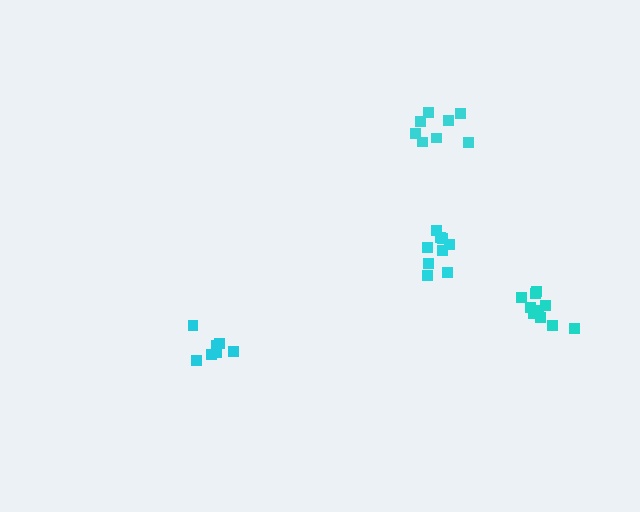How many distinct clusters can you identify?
There are 4 distinct clusters.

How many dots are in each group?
Group 1: 8 dots, Group 2: 9 dots, Group 3: 7 dots, Group 4: 10 dots (34 total).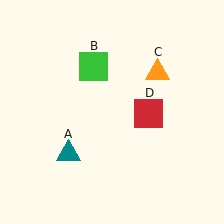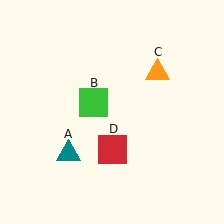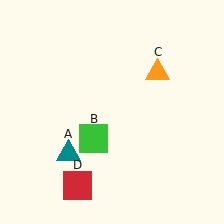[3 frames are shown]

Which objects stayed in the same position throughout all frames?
Teal triangle (object A) and orange triangle (object C) remained stationary.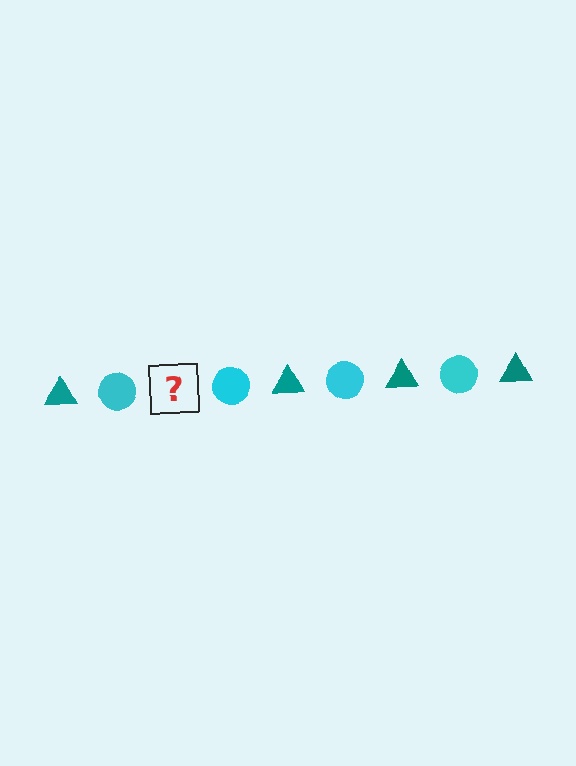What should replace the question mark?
The question mark should be replaced with a teal triangle.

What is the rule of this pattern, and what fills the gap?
The rule is that the pattern alternates between teal triangle and cyan circle. The gap should be filled with a teal triangle.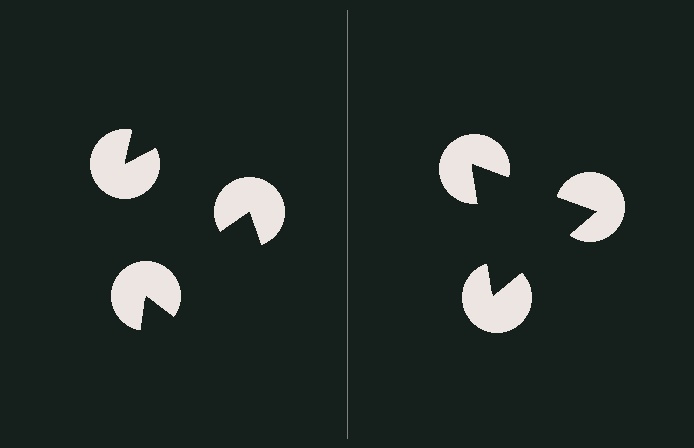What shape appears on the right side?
An illusory triangle.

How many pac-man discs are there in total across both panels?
6 — 3 on each side.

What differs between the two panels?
The pac-man discs are positioned identically on both sides; only the wedge orientations differ. On the right they align to a triangle; on the left they are misaligned.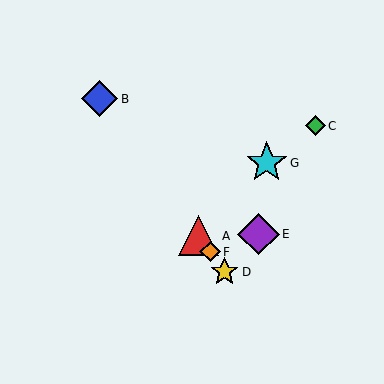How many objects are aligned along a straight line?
4 objects (A, B, D, F) are aligned along a straight line.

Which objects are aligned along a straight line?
Objects A, B, D, F are aligned along a straight line.